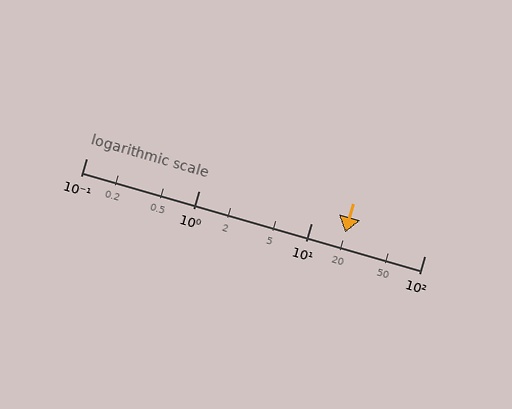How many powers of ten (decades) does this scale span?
The scale spans 3 decades, from 0.1 to 100.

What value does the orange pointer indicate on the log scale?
The pointer indicates approximately 20.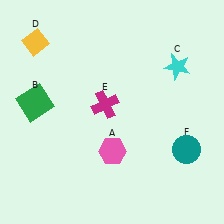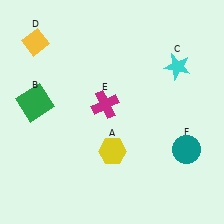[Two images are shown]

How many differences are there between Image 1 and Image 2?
There is 1 difference between the two images.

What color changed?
The hexagon (A) changed from pink in Image 1 to yellow in Image 2.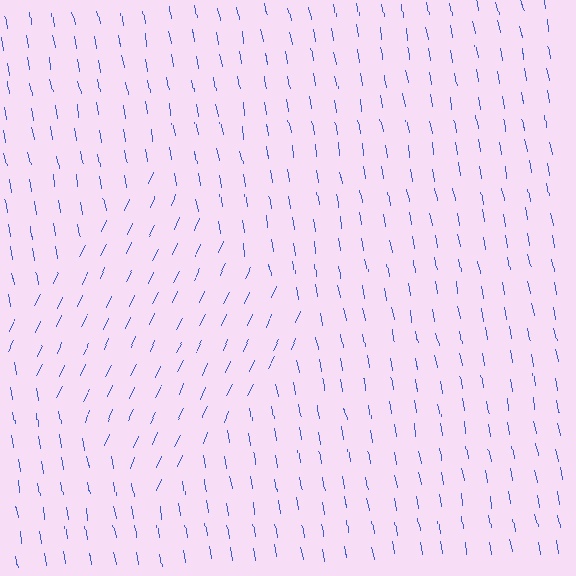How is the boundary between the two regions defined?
The boundary is defined purely by a change in line orientation (approximately 35 degrees difference). All lines are the same color and thickness.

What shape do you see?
I see a diamond.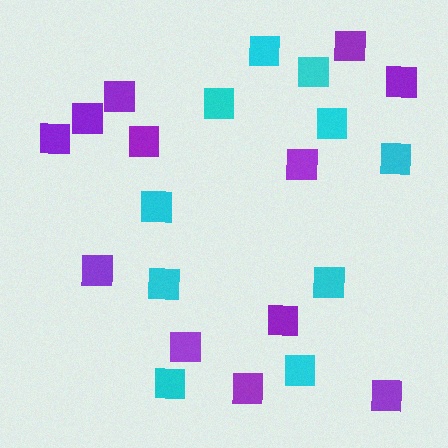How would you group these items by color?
There are 2 groups: one group of purple squares (12) and one group of cyan squares (10).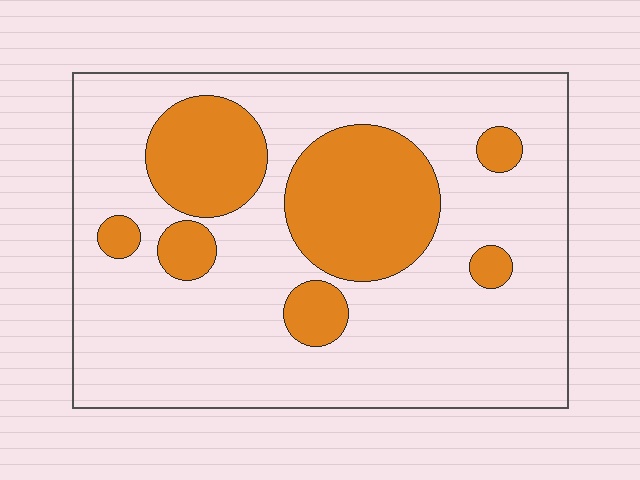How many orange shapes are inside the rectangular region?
7.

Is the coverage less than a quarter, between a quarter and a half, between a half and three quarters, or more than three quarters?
Between a quarter and a half.